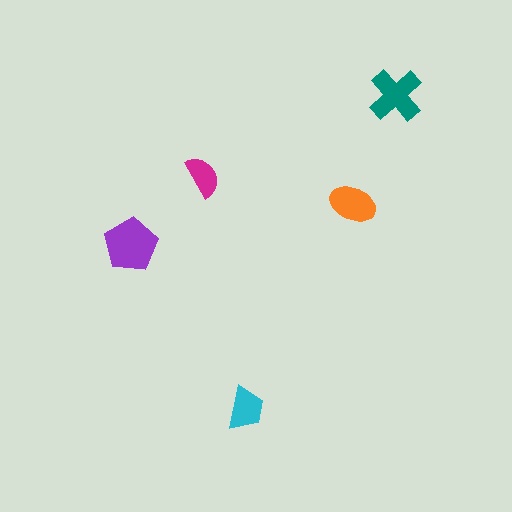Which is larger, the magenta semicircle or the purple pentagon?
The purple pentagon.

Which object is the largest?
The purple pentagon.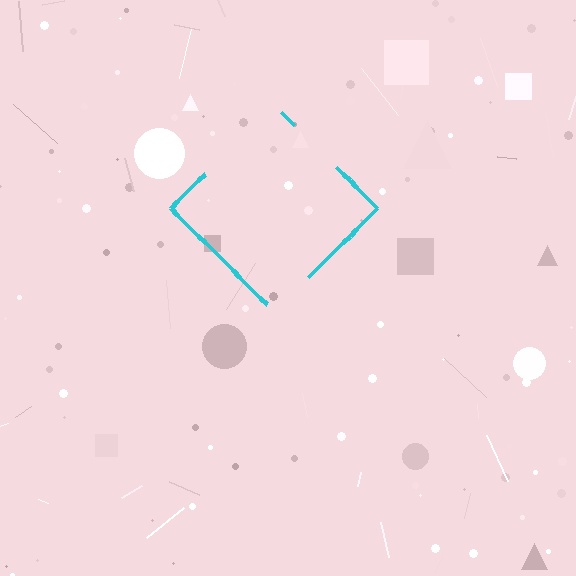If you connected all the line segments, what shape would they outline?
They would outline a diamond.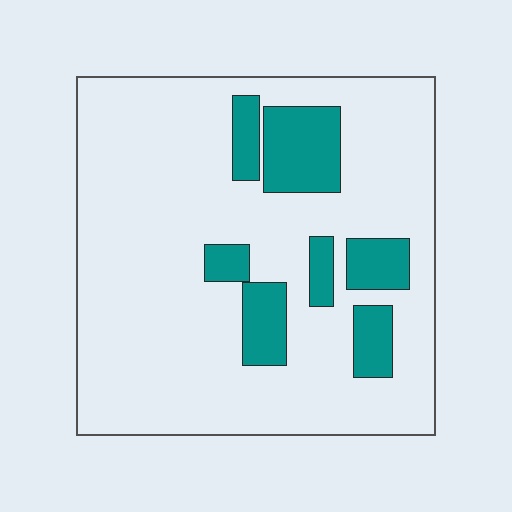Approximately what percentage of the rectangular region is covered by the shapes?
Approximately 20%.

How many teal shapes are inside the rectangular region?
7.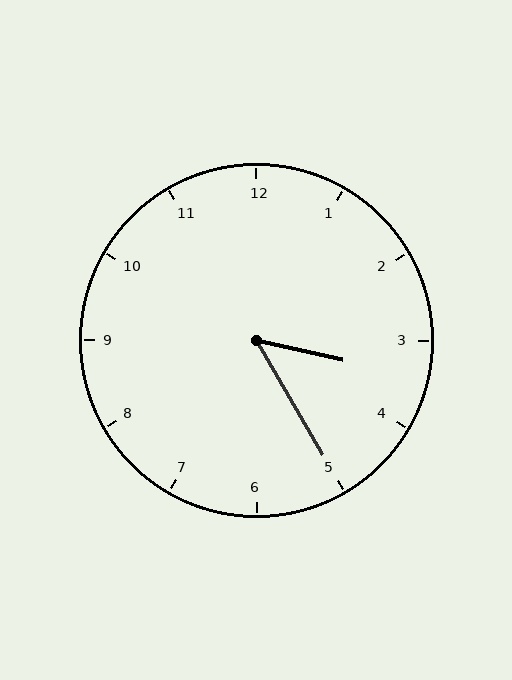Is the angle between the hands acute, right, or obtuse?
It is acute.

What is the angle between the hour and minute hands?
Approximately 48 degrees.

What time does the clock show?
3:25.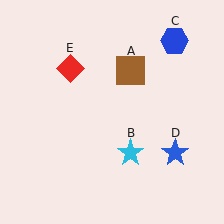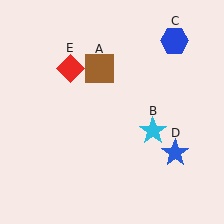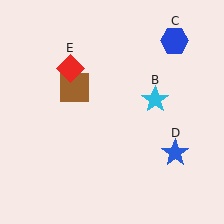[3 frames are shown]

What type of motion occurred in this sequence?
The brown square (object A), cyan star (object B) rotated counterclockwise around the center of the scene.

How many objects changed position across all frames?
2 objects changed position: brown square (object A), cyan star (object B).